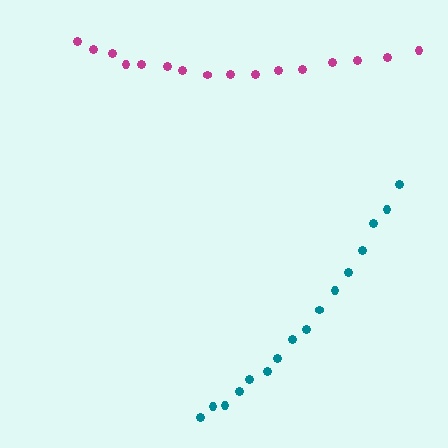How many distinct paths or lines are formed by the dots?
There are 2 distinct paths.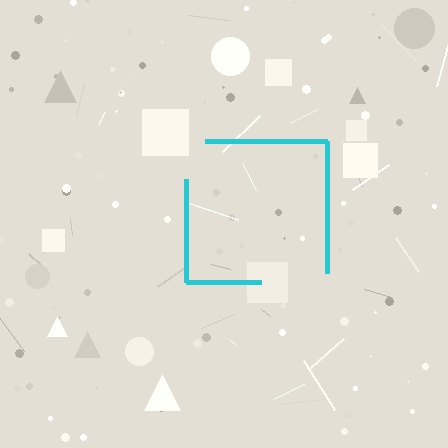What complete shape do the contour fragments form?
The contour fragments form a square.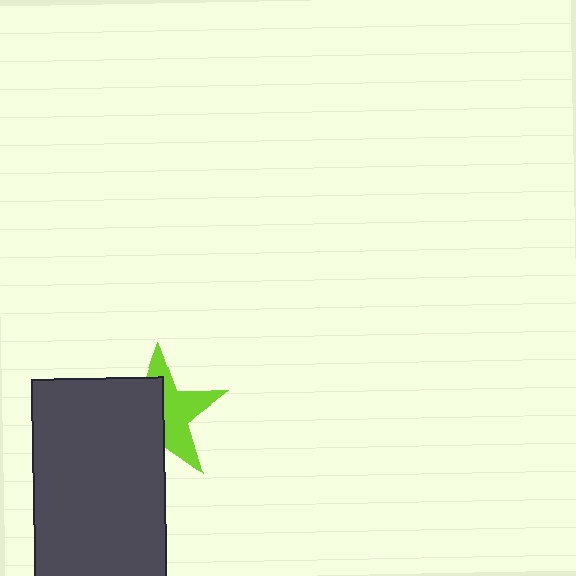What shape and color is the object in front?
The object in front is a dark gray rectangle.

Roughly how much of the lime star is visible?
About half of it is visible (roughly 48%).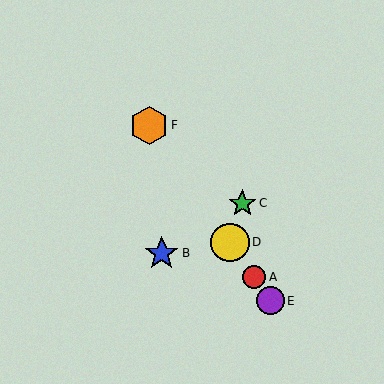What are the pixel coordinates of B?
Object B is at (162, 253).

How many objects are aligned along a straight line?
4 objects (A, D, E, F) are aligned along a straight line.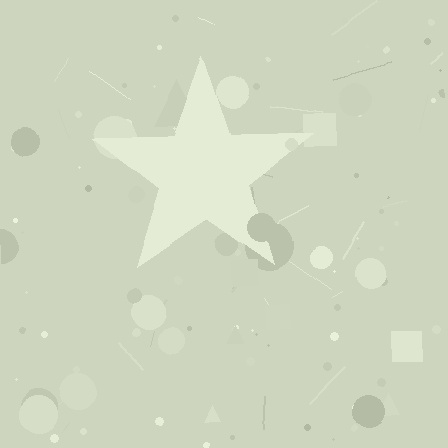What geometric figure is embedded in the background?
A star is embedded in the background.